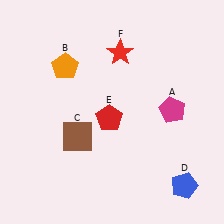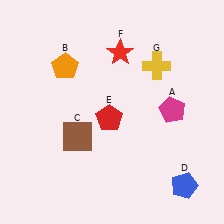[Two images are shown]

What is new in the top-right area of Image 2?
A yellow cross (G) was added in the top-right area of Image 2.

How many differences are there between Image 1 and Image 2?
There is 1 difference between the two images.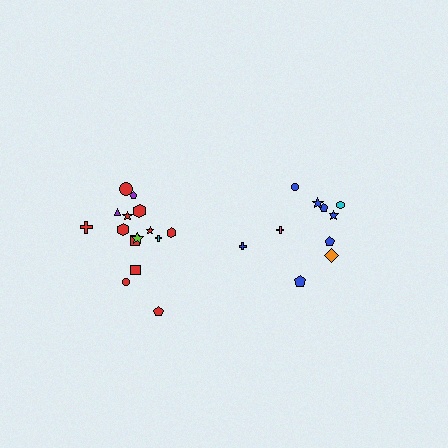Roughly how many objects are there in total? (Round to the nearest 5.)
Roughly 25 objects in total.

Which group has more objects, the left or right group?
The left group.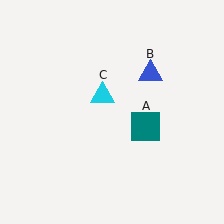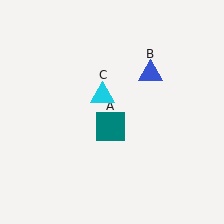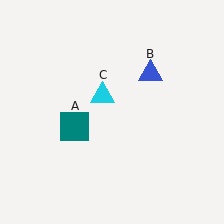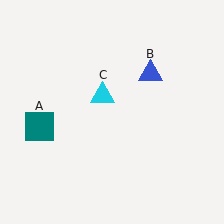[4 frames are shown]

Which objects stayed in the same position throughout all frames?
Blue triangle (object B) and cyan triangle (object C) remained stationary.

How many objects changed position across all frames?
1 object changed position: teal square (object A).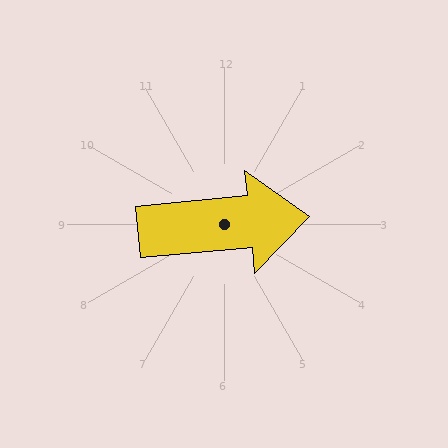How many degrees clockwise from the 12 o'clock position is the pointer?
Approximately 85 degrees.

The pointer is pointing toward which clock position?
Roughly 3 o'clock.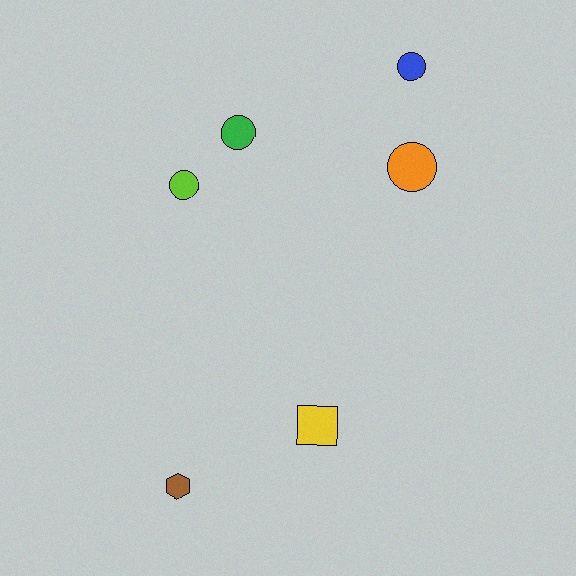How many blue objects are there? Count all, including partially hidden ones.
There is 1 blue object.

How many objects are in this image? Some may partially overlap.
There are 6 objects.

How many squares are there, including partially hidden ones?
There is 1 square.